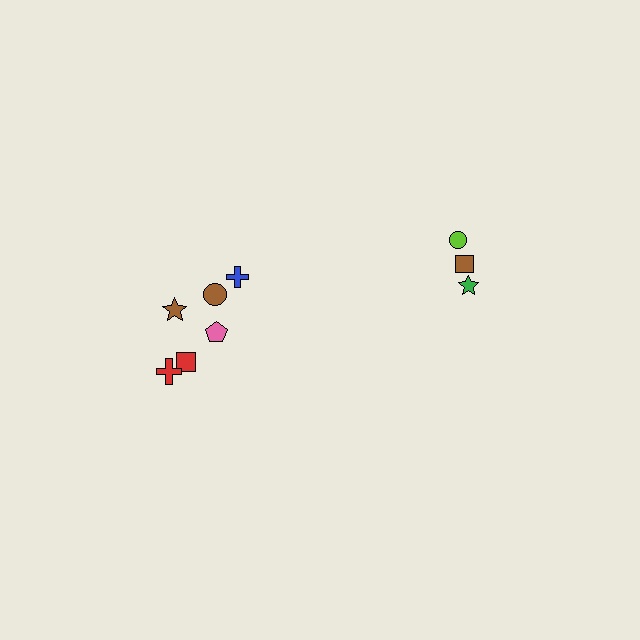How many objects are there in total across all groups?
There are 9 objects.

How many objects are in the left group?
There are 6 objects.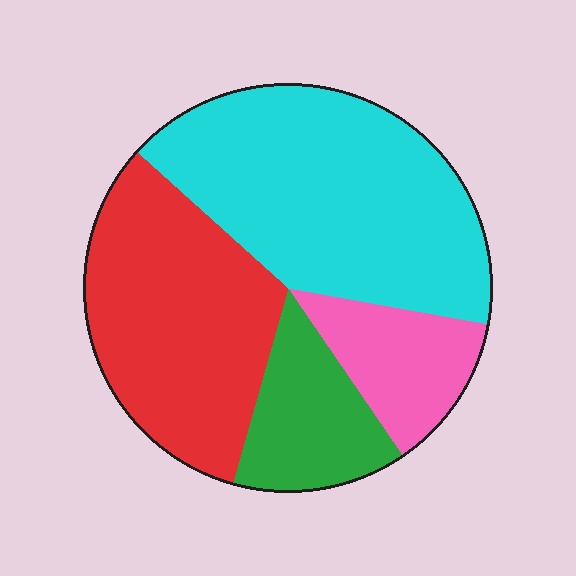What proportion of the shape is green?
Green covers roughly 15% of the shape.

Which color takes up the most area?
Cyan, at roughly 40%.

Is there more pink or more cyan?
Cyan.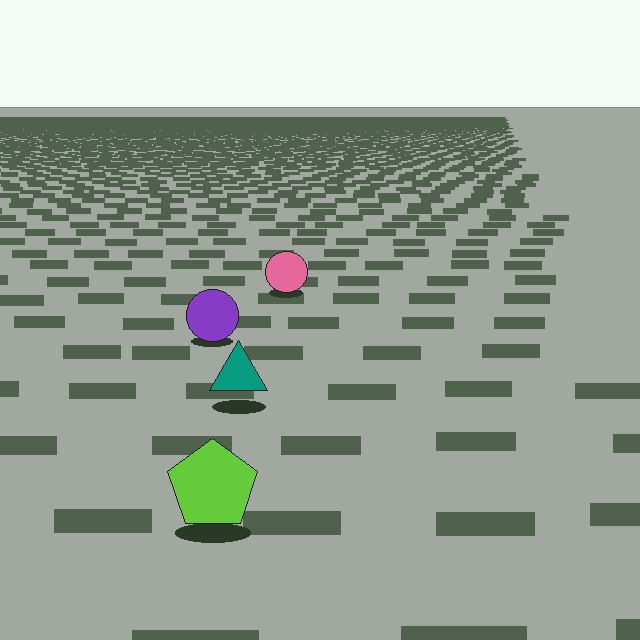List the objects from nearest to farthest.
From nearest to farthest: the lime pentagon, the teal triangle, the purple circle, the pink circle.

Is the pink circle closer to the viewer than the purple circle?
No. The purple circle is closer — you can tell from the texture gradient: the ground texture is coarser near it.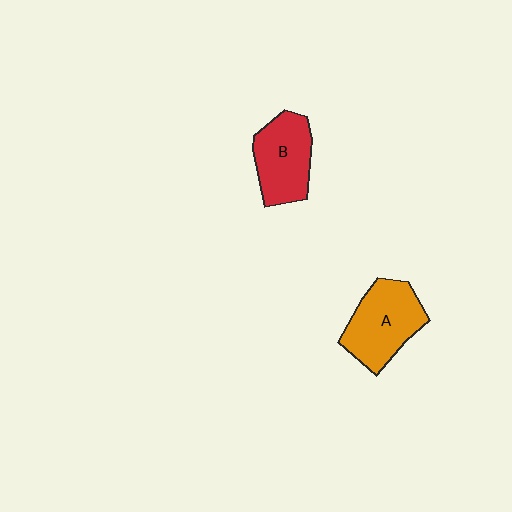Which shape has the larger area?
Shape A (orange).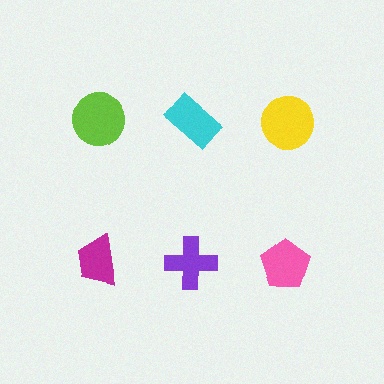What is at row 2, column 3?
A pink pentagon.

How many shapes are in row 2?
3 shapes.